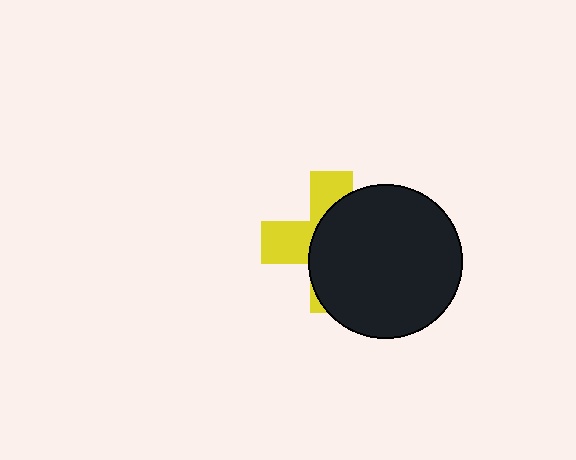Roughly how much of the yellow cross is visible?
A small part of it is visible (roughly 38%).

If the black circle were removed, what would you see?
You would see the complete yellow cross.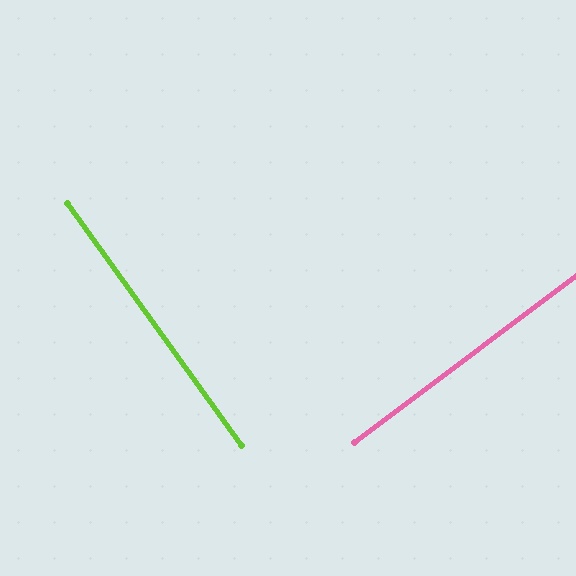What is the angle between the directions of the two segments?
Approximately 89 degrees.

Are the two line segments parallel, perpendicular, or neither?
Perpendicular — they meet at approximately 89°.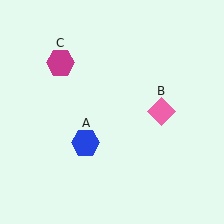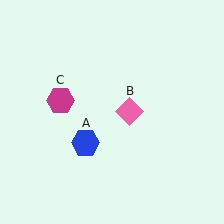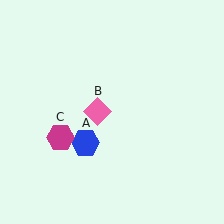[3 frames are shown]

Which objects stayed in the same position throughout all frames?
Blue hexagon (object A) remained stationary.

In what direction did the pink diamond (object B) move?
The pink diamond (object B) moved left.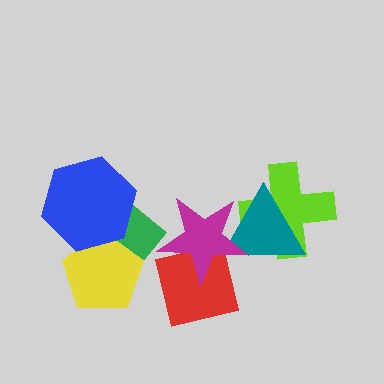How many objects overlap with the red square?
2 objects overlap with the red square.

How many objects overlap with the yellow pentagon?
2 objects overlap with the yellow pentagon.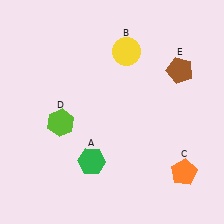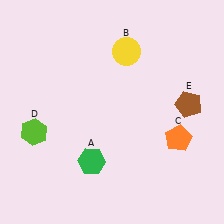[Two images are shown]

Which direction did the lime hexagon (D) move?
The lime hexagon (D) moved left.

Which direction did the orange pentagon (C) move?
The orange pentagon (C) moved up.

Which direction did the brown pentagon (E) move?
The brown pentagon (E) moved down.